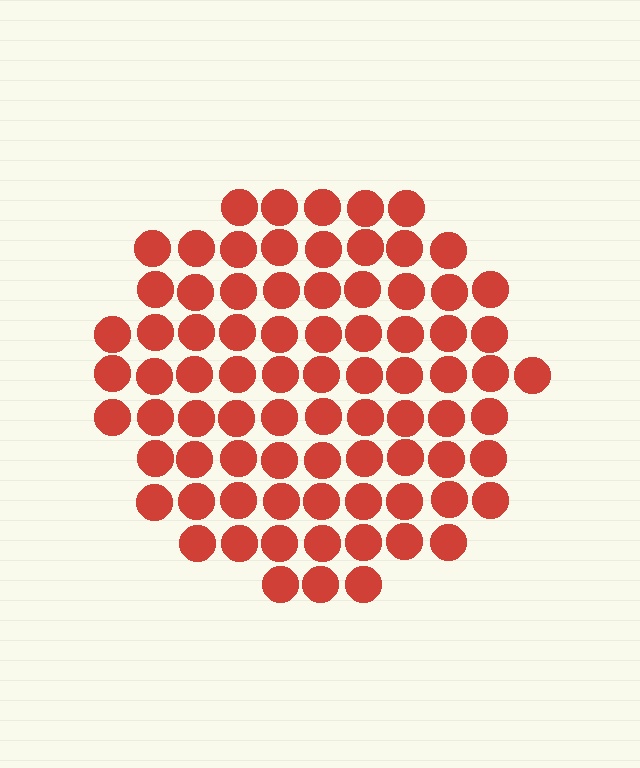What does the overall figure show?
The overall figure shows a circle.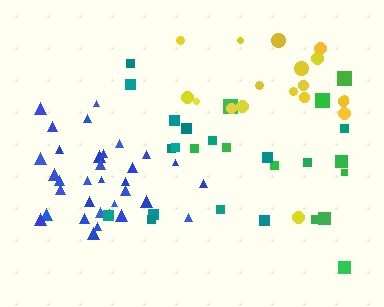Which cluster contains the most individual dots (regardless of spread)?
Blue (33).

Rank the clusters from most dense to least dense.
blue, yellow, teal, green.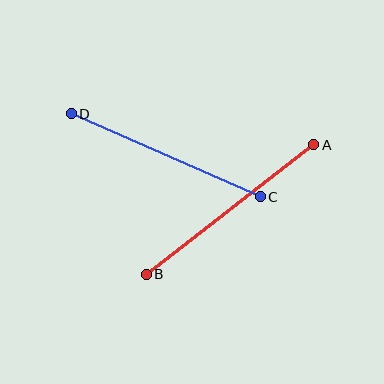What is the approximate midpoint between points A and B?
The midpoint is at approximately (230, 210) pixels.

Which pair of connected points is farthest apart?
Points A and B are farthest apart.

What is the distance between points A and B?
The distance is approximately 212 pixels.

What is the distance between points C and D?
The distance is approximately 207 pixels.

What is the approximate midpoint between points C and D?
The midpoint is at approximately (166, 155) pixels.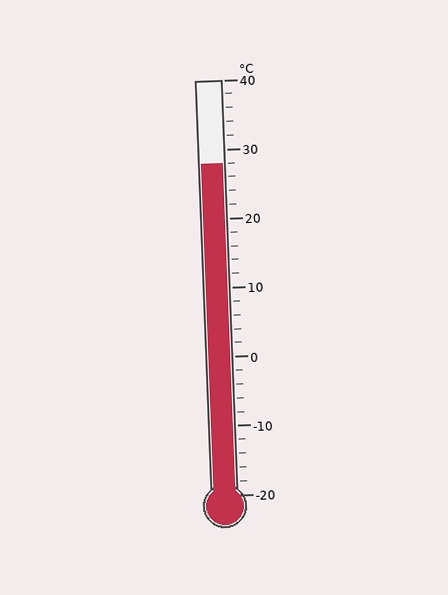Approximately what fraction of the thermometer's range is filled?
The thermometer is filled to approximately 80% of its range.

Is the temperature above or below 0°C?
The temperature is above 0°C.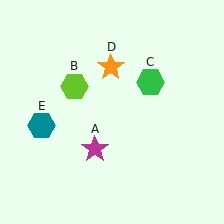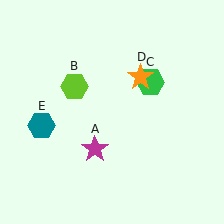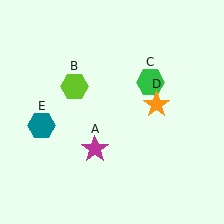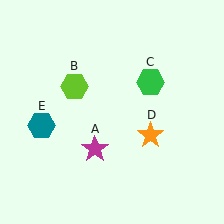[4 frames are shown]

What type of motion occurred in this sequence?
The orange star (object D) rotated clockwise around the center of the scene.